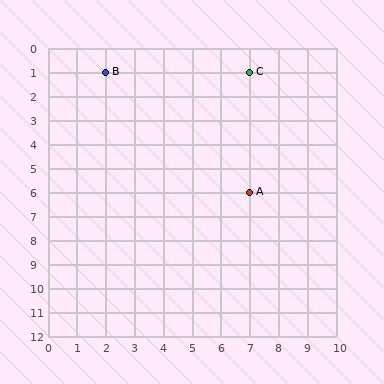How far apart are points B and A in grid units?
Points B and A are 5 columns and 5 rows apart (about 7.1 grid units diagonally).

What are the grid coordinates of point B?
Point B is at grid coordinates (2, 1).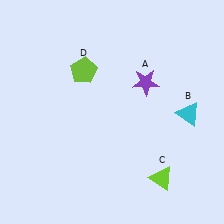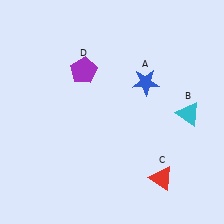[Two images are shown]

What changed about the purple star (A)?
In Image 1, A is purple. In Image 2, it changed to blue.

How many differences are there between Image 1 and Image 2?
There are 3 differences between the two images.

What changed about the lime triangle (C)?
In Image 1, C is lime. In Image 2, it changed to red.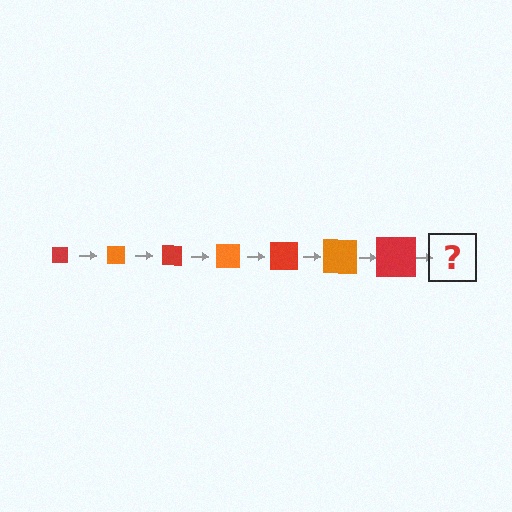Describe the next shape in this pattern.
It should be an orange square, larger than the previous one.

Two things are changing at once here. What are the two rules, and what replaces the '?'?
The two rules are that the square grows larger each step and the color cycles through red and orange. The '?' should be an orange square, larger than the previous one.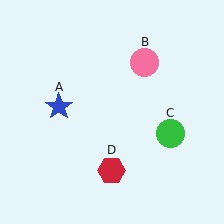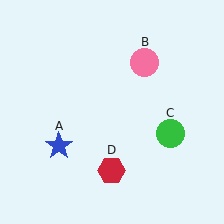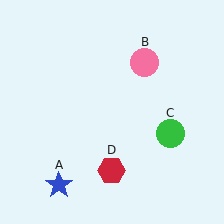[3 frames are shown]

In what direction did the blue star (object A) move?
The blue star (object A) moved down.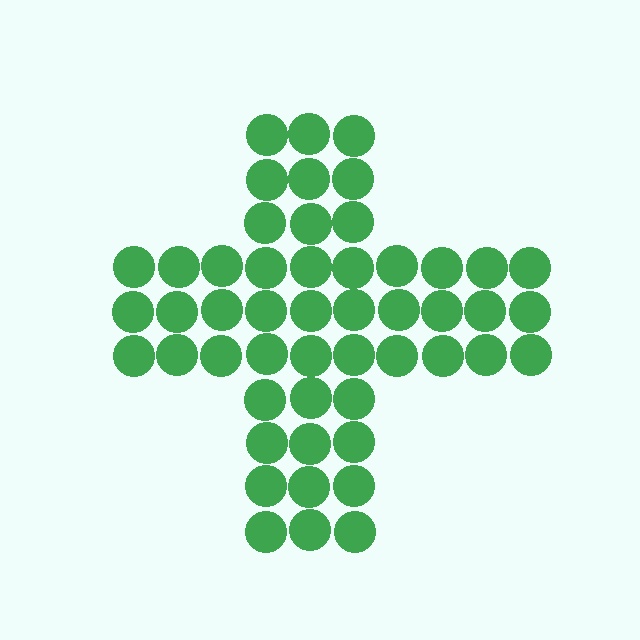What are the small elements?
The small elements are circles.